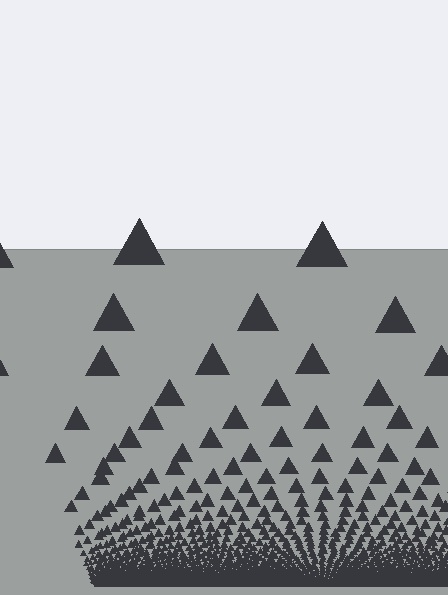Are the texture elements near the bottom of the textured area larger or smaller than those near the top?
Smaller. The gradient is inverted — elements near the bottom are smaller and denser.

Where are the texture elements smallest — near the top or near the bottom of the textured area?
Near the bottom.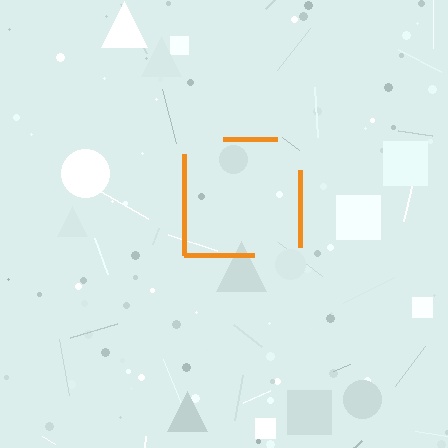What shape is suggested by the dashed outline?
The dashed outline suggests a square.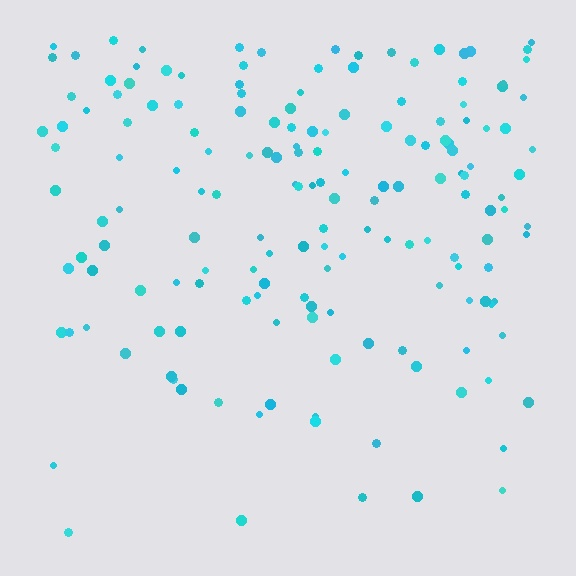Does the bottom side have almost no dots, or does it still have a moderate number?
Still a moderate number, just noticeably fewer than the top.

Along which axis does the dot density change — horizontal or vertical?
Vertical.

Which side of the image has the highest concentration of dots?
The top.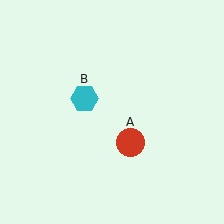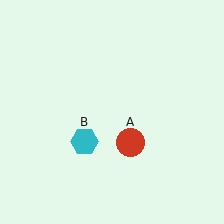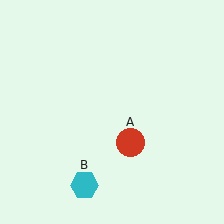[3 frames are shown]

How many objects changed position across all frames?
1 object changed position: cyan hexagon (object B).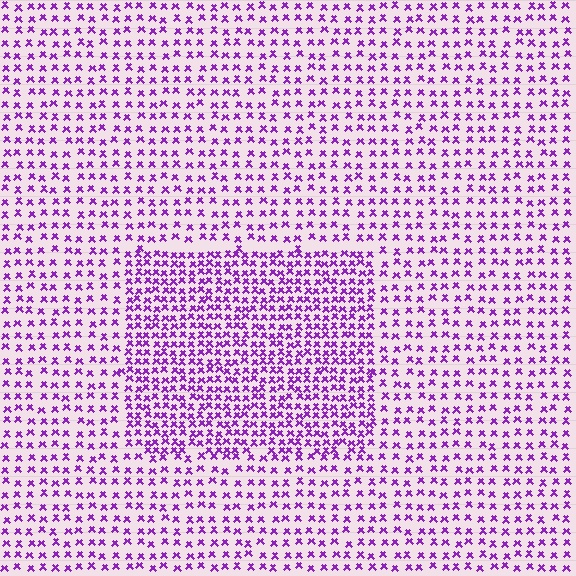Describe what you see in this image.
The image contains small purple elements arranged at two different densities. A rectangle-shaped region is visible where the elements are more densely packed than the surrounding area.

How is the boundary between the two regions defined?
The boundary is defined by a change in element density (approximately 1.9x ratio). All elements are the same color, size, and shape.